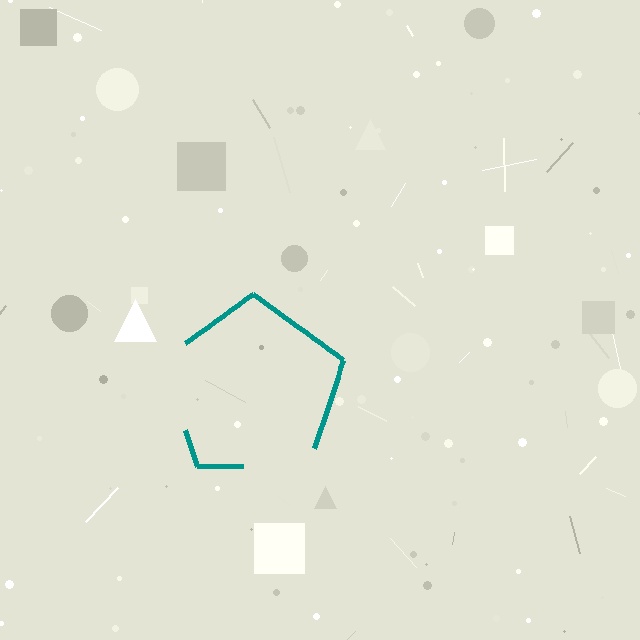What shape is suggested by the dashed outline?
The dashed outline suggests a pentagon.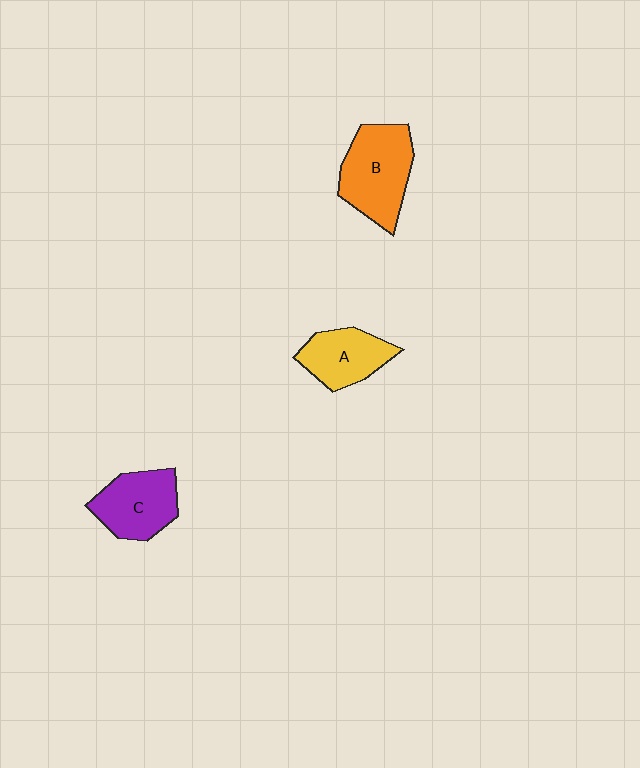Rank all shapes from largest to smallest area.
From largest to smallest: B (orange), C (purple), A (yellow).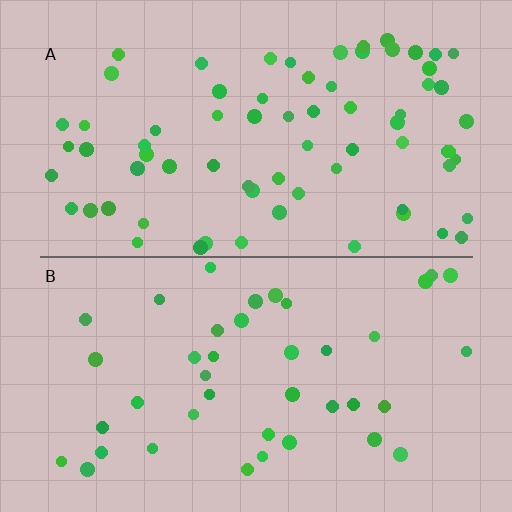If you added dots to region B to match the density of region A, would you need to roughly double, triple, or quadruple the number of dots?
Approximately double.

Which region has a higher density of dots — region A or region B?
A (the top).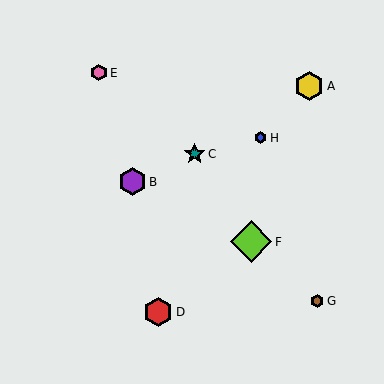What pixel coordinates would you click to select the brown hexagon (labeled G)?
Click at (317, 301) to select the brown hexagon G.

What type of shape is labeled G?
Shape G is a brown hexagon.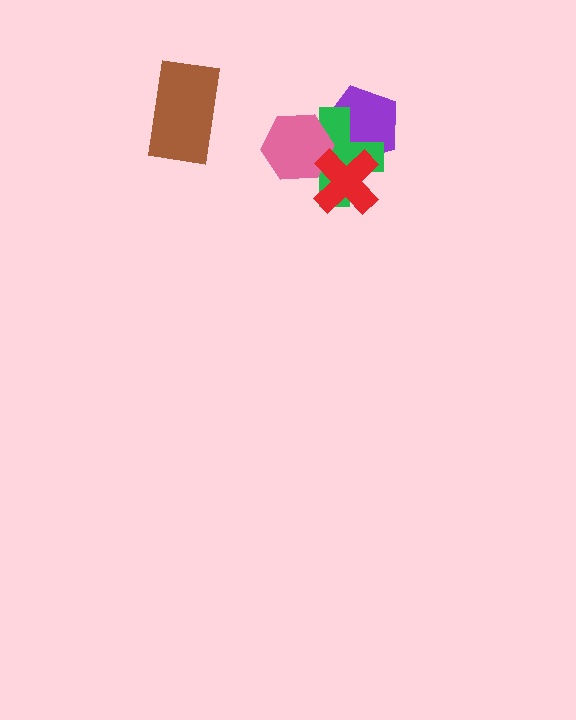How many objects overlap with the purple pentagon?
3 objects overlap with the purple pentagon.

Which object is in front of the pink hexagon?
The red cross is in front of the pink hexagon.